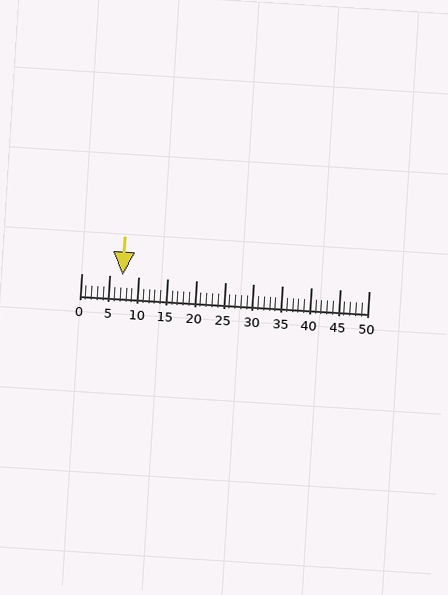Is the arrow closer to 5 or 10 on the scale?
The arrow is closer to 5.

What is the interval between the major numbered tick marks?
The major tick marks are spaced 5 units apart.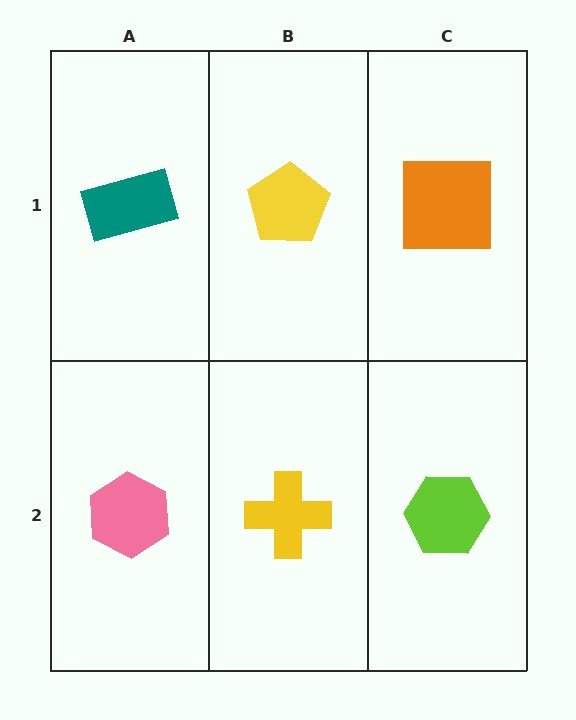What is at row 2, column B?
A yellow cross.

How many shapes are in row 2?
3 shapes.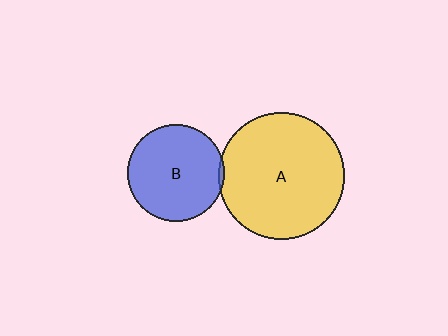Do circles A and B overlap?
Yes.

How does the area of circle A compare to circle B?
Approximately 1.7 times.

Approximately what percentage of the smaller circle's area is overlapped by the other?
Approximately 5%.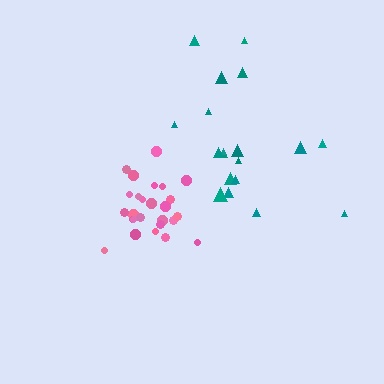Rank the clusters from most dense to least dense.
pink, teal.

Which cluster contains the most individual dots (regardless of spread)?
Pink (26).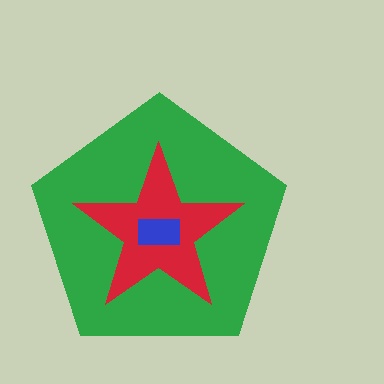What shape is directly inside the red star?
The blue rectangle.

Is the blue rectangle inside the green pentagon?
Yes.